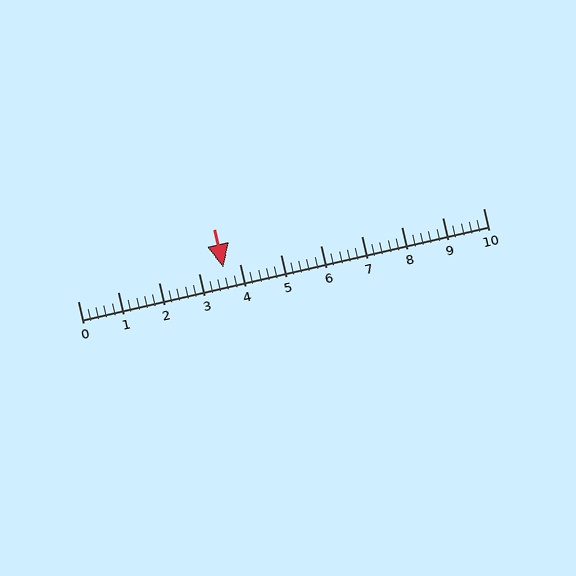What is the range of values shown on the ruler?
The ruler shows values from 0 to 10.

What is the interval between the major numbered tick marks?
The major tick marks are spaced 1 units apart.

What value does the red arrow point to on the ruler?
The red arrow points to approximately 3.6.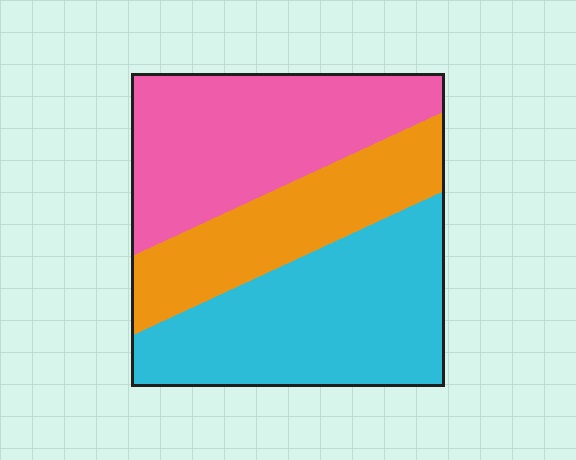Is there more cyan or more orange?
Cyan.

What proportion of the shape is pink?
Pink takes up between a third and a half of the shape.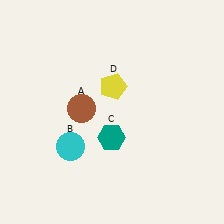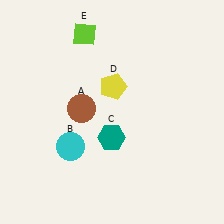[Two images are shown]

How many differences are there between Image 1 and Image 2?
There is 1 difference between the two images.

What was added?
A lime diamond (E) was added in Image 2.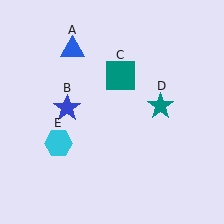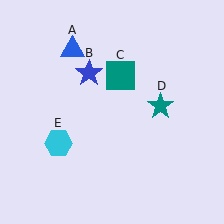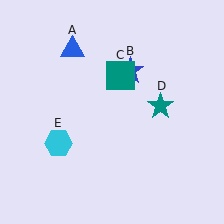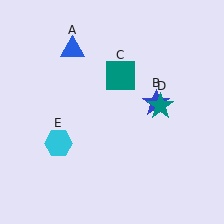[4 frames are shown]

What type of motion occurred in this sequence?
The blue star (object B) rotated clockwise around the center of the scene.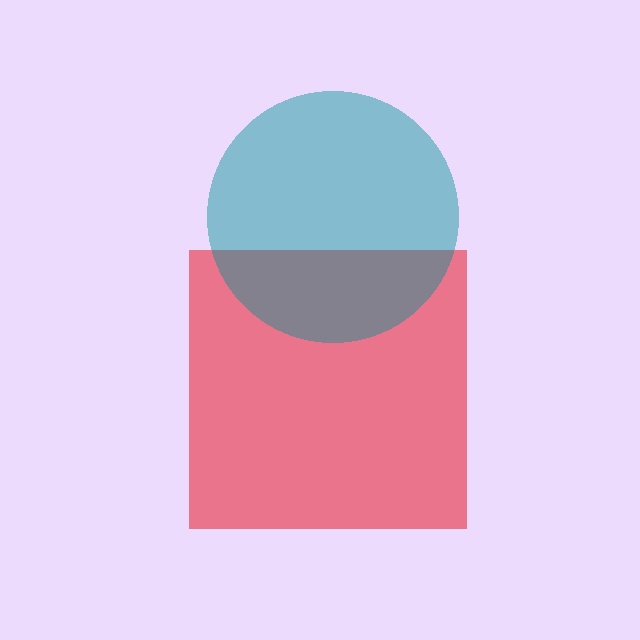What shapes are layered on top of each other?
The layered shapes are: a red square, a teal circle.